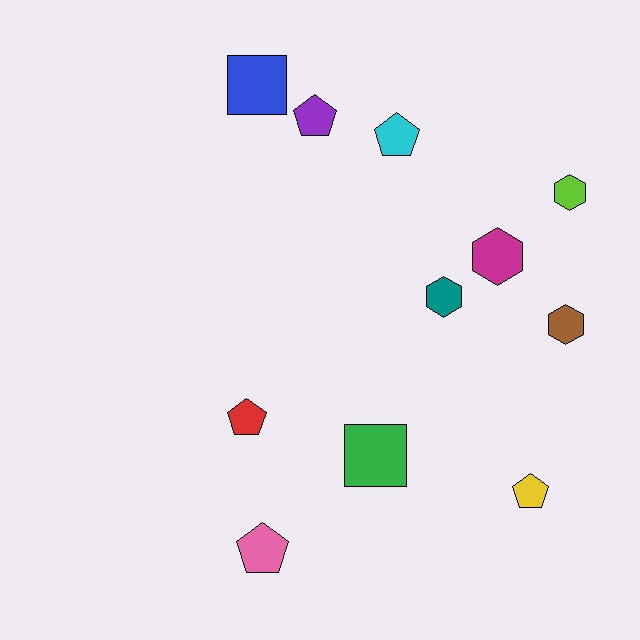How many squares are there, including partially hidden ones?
There are 2 squares.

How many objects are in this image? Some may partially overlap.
There are 11 objects.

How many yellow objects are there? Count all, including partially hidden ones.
There is 1 yellow object.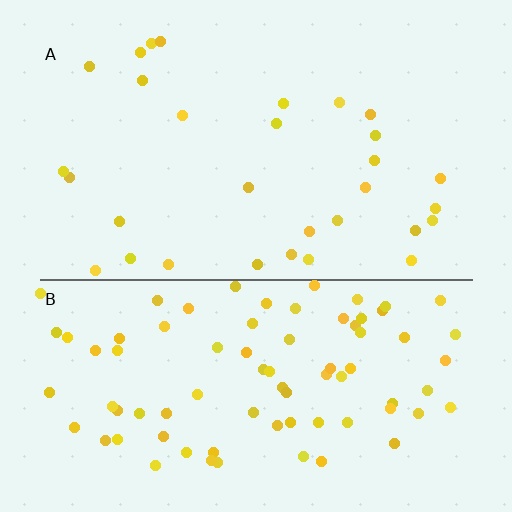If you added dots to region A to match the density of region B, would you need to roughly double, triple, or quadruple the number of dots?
Approximately triple.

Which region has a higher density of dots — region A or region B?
B (the bottom).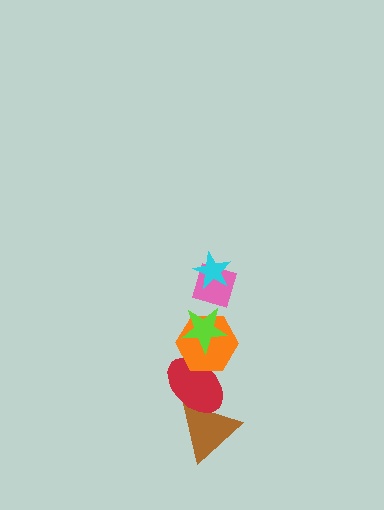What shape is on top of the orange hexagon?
The lime star is on top of the orange hexagon.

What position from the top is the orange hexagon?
The orange hexagon is 4th from the top.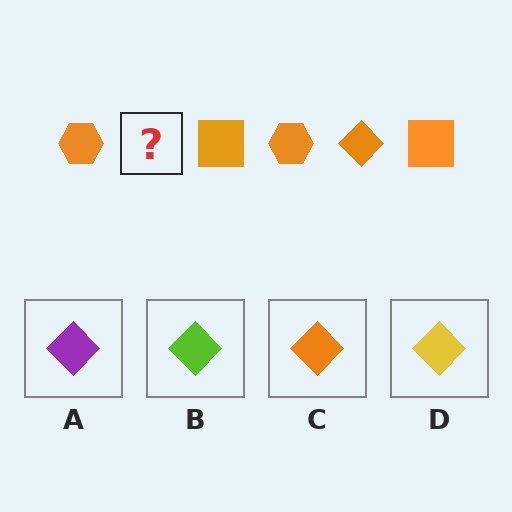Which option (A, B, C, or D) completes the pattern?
C.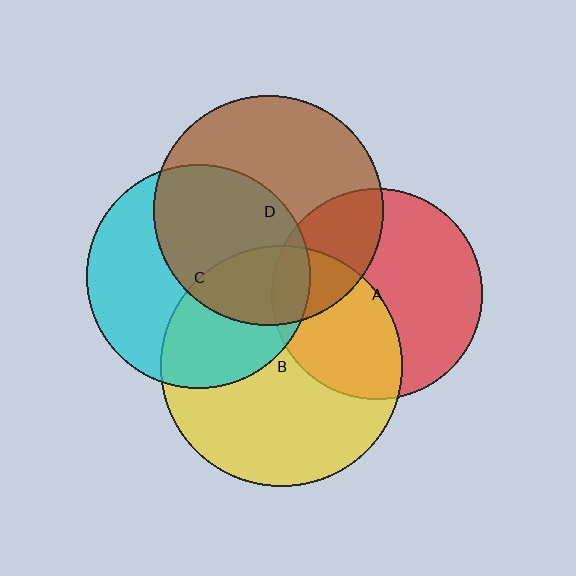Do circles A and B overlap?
Yes.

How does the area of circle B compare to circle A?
Approximately 1.3 times.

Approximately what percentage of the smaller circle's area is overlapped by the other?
Approximately 40%.